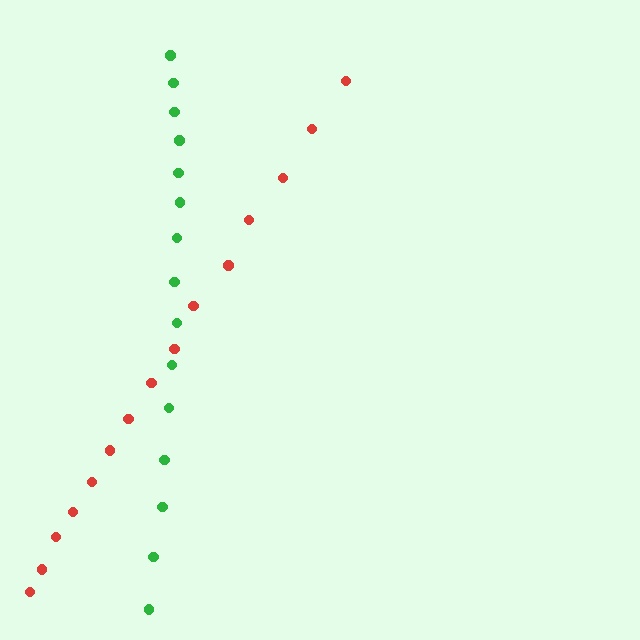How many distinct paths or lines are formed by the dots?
There are 2 distinct paths.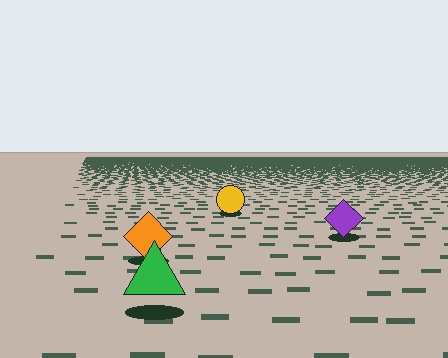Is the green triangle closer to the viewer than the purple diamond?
Yes. The green triangle is closer — you can tell from the texture gradient: the ground texture is coarser near it.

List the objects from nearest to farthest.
From nearest to farthest: the green triangle, the orange diamond, the purple diamond, the yellow circle.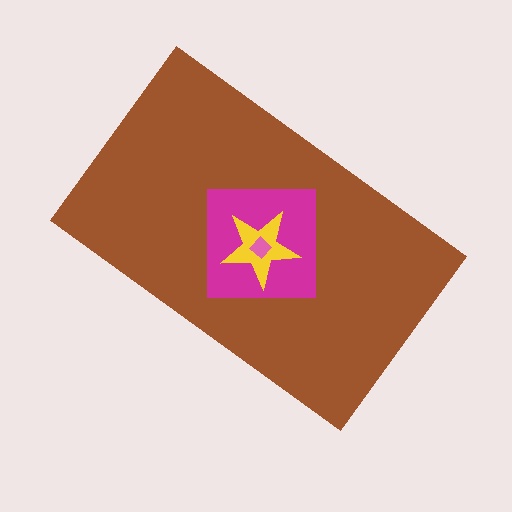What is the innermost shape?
The pink diamond.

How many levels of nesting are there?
4.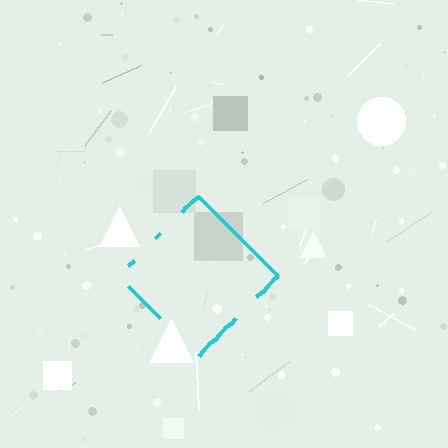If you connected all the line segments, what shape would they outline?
They would outline a diamond.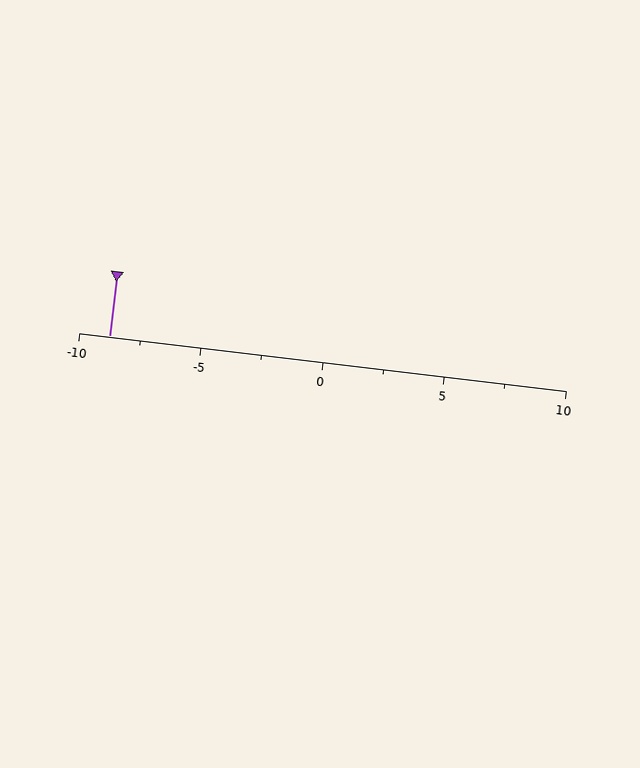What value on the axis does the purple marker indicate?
The marker indicates approximately -8.8.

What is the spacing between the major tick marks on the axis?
The major ticks are spaced 5 apart.